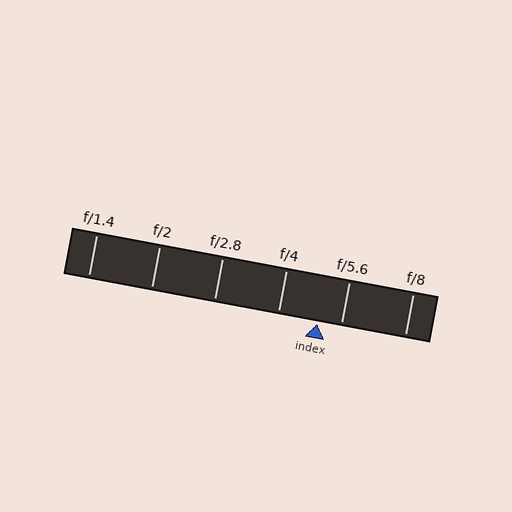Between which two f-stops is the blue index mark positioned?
The index mark is between f/4 and f/5.6.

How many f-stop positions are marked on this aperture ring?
There are 6 f-stop positions marked.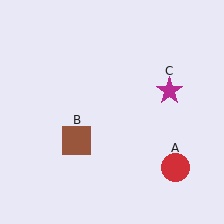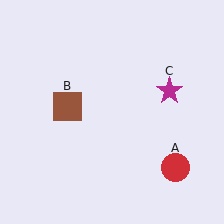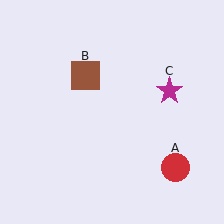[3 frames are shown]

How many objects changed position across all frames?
1 object changed position: brown square (object B).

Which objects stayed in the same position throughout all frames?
Red circle (object A) and magenta star (object C) remained stationary.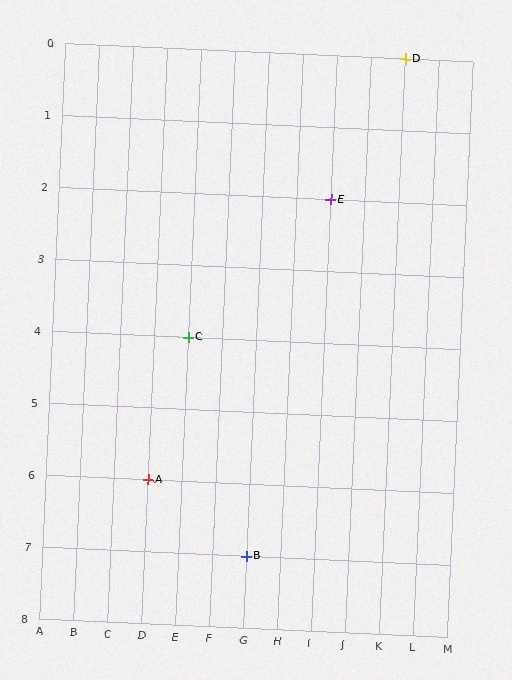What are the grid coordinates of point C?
Point C is at grid coordinates (E, 4).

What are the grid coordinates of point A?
Point A is at grid coordinates (D, 6).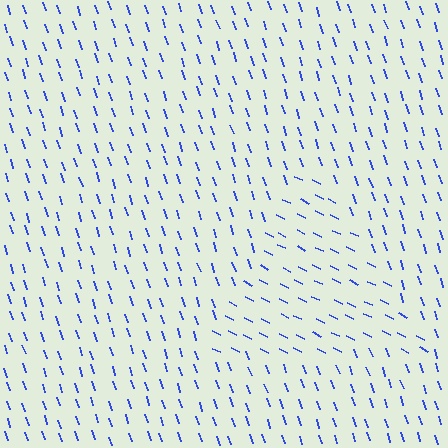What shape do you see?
I see a triangle.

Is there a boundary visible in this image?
Yes, there is a texture boundary formed by a change in line orientation.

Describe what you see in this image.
The image is filled with small blue line segments. A triangle region in the image has lines oriented differently from the surrounding lines, creating a visible texture boundary.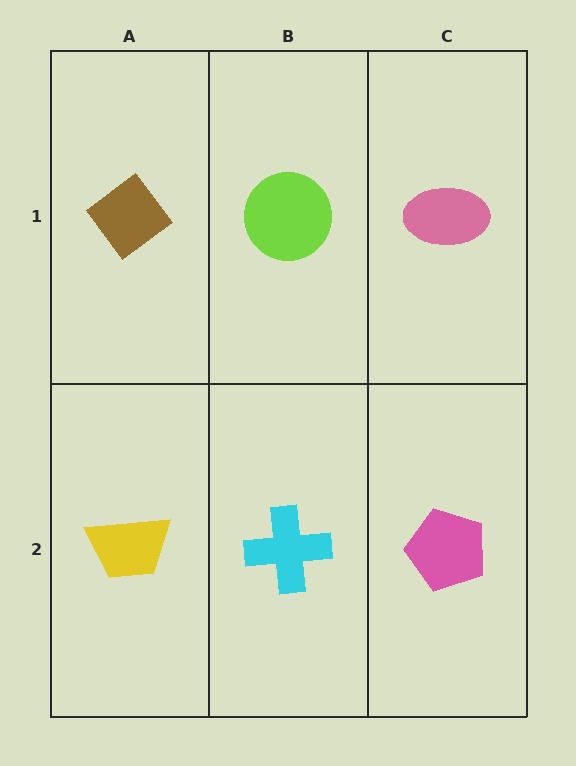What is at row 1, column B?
A lime circle.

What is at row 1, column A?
A brown diamond.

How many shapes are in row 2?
3 shapes.